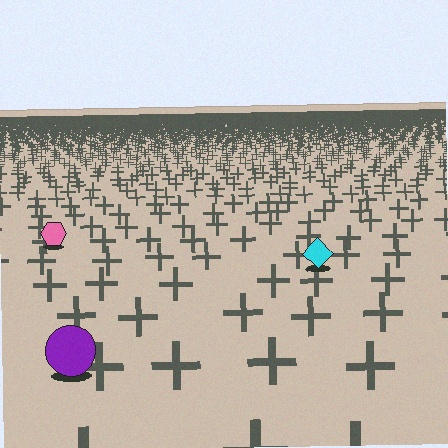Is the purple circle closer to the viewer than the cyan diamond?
Yes. The purple circle is closer — you can tell from the texture gradient: the ground texture is coarser near it.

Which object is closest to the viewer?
The purple circle is closest. The texture marks near it are larger and more spread out.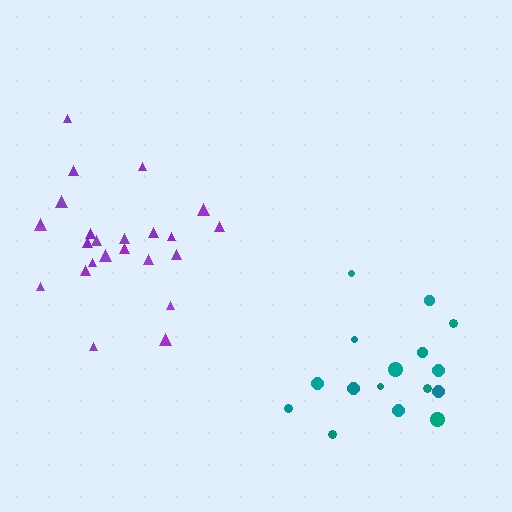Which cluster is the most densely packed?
Purple.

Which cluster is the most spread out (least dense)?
Teal.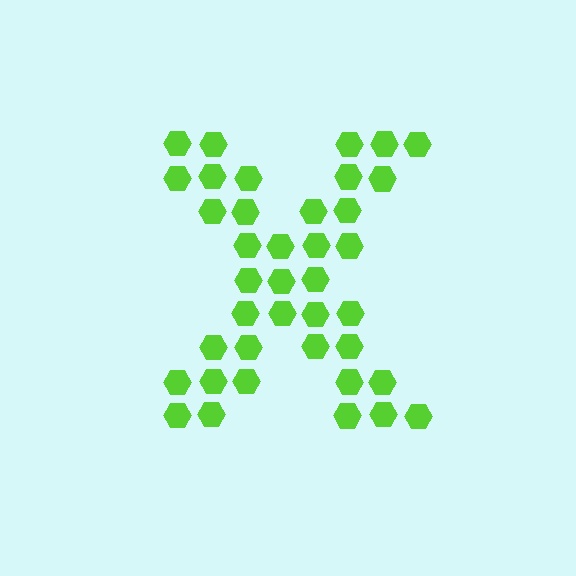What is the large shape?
The large shape is the letter X.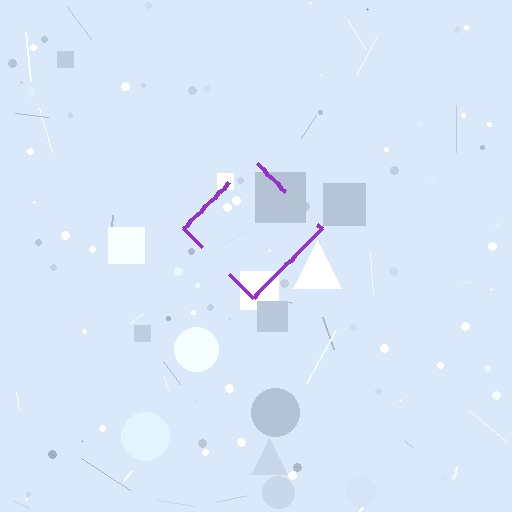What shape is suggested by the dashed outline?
The dashed outline suggests a diamond.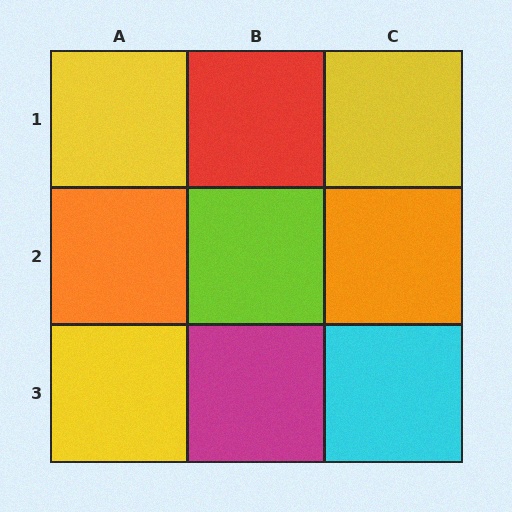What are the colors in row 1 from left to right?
Yellow, red, yellow.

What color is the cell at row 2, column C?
Orange.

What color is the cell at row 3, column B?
Magenta.